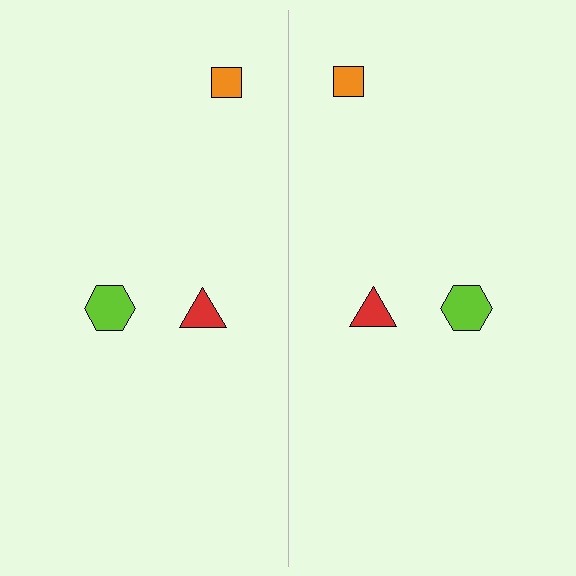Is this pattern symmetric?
Yes, this pattern has bilateral (reflection) symmetry.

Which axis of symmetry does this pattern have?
The pattern has a vertical axis of symmetry running through the center of the image.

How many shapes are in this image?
There are 6 shapes in this image.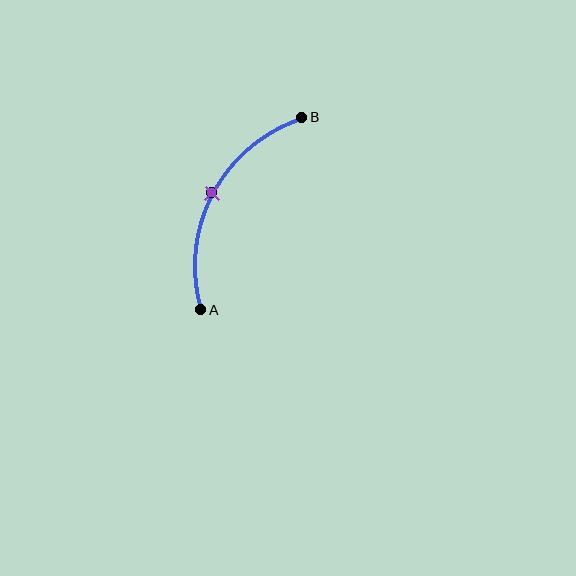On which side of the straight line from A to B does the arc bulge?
The arc bulges to the left of the straight line connecting A and B.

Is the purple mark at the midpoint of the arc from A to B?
Yes. The purple mark lies on the arc at equal arc-length from both A and B — it is the arc midpoint.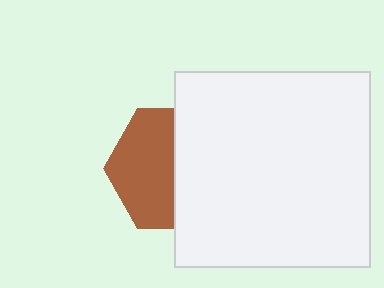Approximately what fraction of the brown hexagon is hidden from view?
Roughly 49% of the brown hexagon is hidden behind the white square.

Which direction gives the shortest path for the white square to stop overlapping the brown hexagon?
Moving right gives the shortest separation.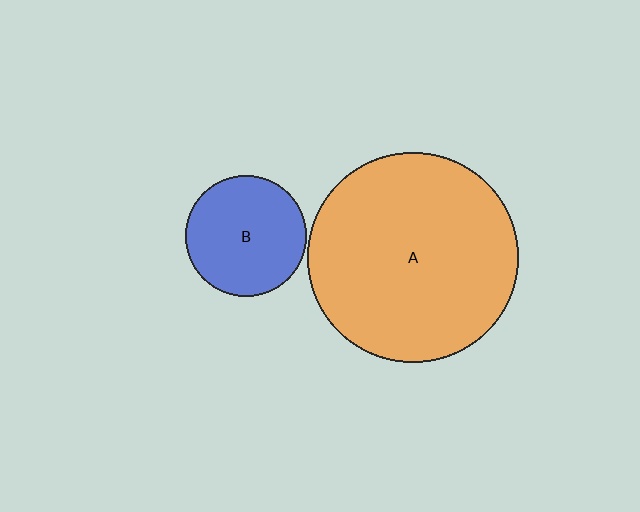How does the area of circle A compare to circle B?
Approximately 3.0 times.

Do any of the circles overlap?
No, none of the circles overlap.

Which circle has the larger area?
Circle A (orange).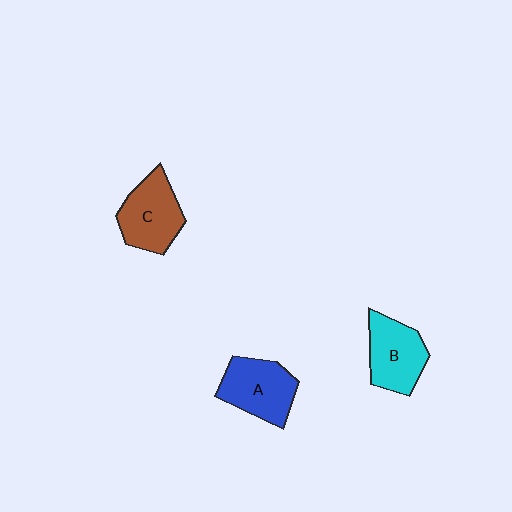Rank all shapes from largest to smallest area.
From largest to smallest: C (brown), A (blue), B (cyan).